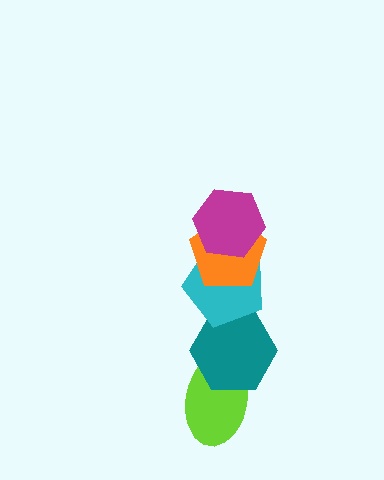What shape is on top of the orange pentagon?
The magenta hexagon is on top of the orange pentagon.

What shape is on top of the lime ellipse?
The teal hexagon is on top of the lime ellipse.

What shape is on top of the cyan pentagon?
The orange pentagon is on top of the cyan pentagon.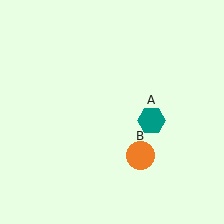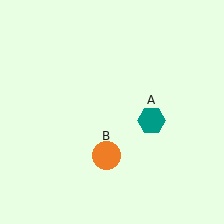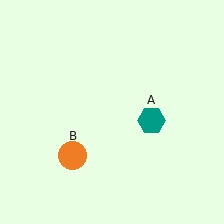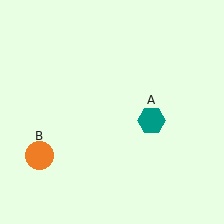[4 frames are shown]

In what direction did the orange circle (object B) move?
The orange circle (object B) moved left.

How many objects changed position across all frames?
1 object changed position: orange circle (object B).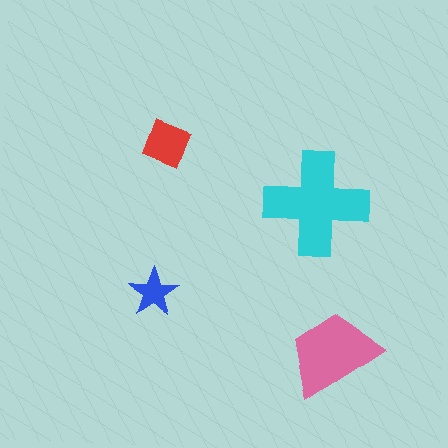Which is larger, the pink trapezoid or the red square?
The pink trapezoid.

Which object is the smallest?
The blue star.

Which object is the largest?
The cyan cross.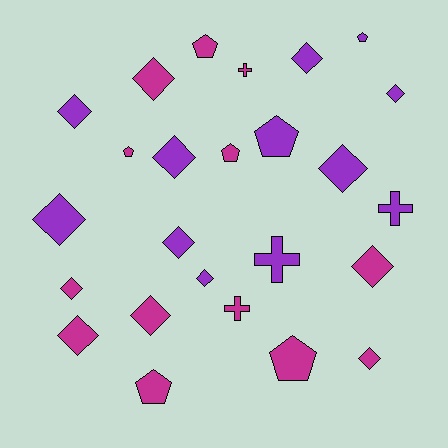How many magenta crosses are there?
There are 2 magenta crosses.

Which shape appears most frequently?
Diamond, with 14 objects.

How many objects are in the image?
There are 25 objects.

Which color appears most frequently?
Magenta, with 13 objects.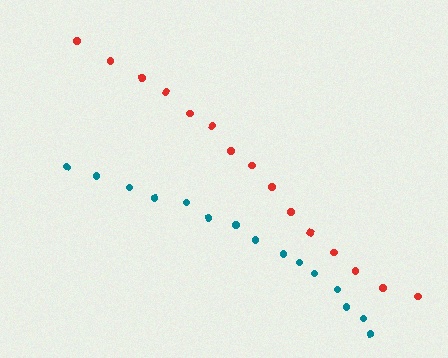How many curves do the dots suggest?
There are 2 distinct paths.